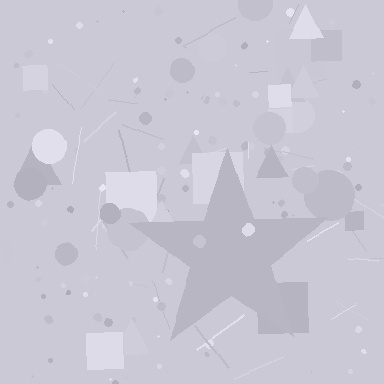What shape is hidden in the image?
A star is hidden in the image.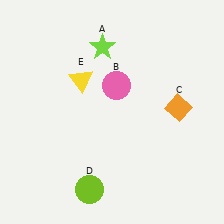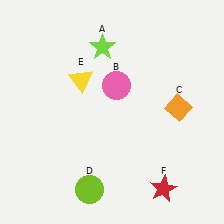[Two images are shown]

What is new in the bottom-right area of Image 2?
A red star (F) was added in the bottom-right area of Image 2.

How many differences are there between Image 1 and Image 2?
There is 1 difference between the two images.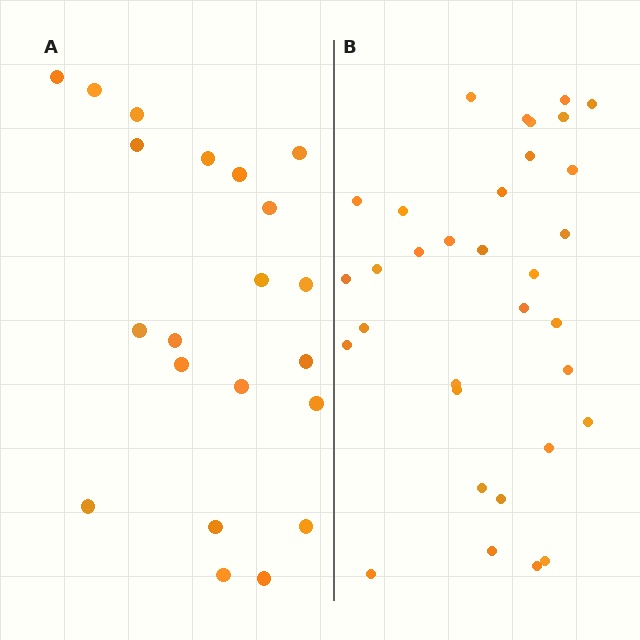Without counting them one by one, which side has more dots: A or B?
Region B (the right region) has more dots.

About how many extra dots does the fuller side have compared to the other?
Region B has roughly 12 or so more dots than region A.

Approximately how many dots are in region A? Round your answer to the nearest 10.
About 20 dots. (The exact count is 21, which rounds to 20.)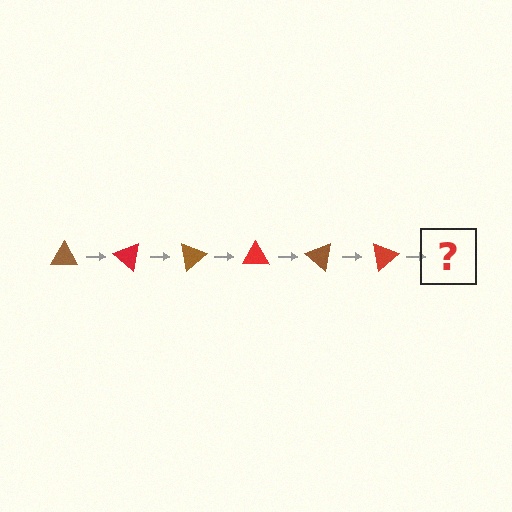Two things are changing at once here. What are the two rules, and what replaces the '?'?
The two rules are that it rotates 40 degrees each step and the color cycles through brown and red. The '?' should be a brown triangle, rotated 240 degrees from the start.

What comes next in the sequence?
The next element should be a brown triangle, rotated 240 degrees from the start.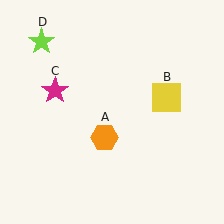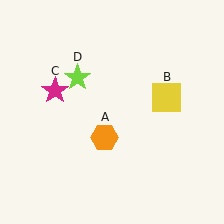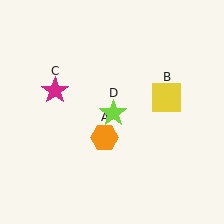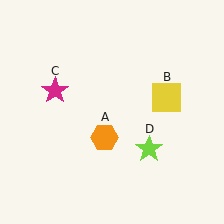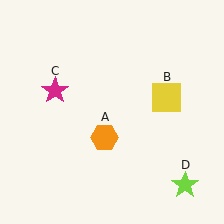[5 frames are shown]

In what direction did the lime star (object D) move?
The lime star (object D) moved down and to the right.